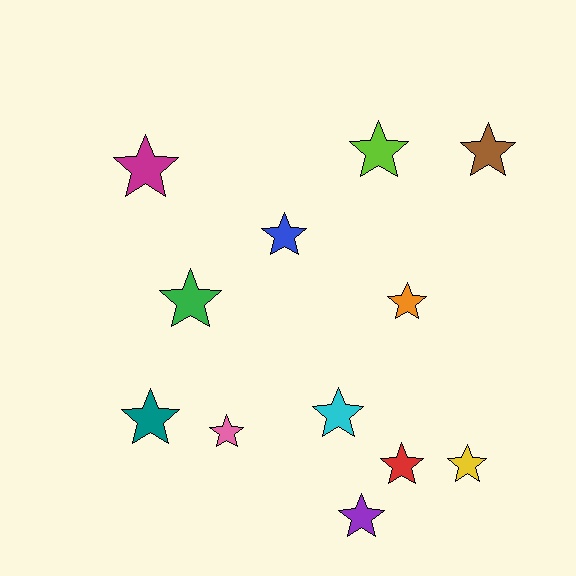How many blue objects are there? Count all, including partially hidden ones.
There is 1 blue object.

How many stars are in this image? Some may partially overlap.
There are 12 stars.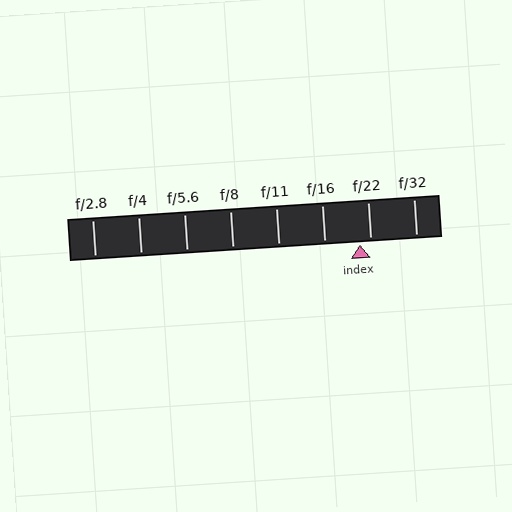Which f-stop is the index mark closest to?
The index mark is closest to f/22.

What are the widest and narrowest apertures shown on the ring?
The widest aperture shown is f/2.8 and the narrowest is f/32.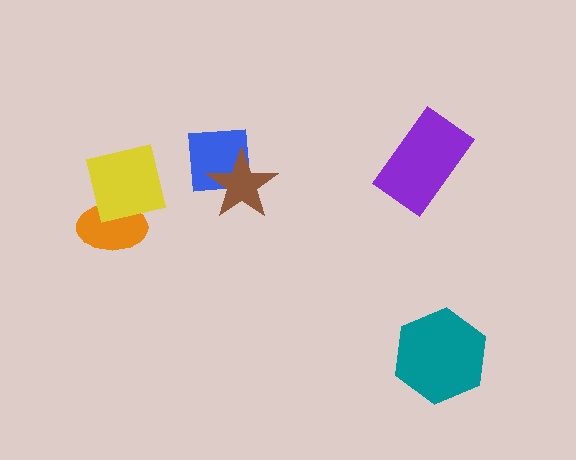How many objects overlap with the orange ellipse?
1 object overlaps with the orange ellipse.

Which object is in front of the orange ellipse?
The yellow square is in front of the orange ellipse.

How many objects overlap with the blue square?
1 object overlaps with the blue square.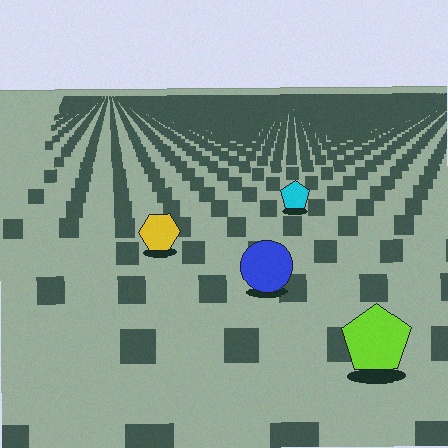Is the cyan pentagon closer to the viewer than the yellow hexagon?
No. The yellow hexagon is closer — you can tell from the texture gradient: the ground texture is coarser near it.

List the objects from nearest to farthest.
From nearest to farthest: the lime pentagon, the blue circle, the yellow hexagon, the cyan pentagon.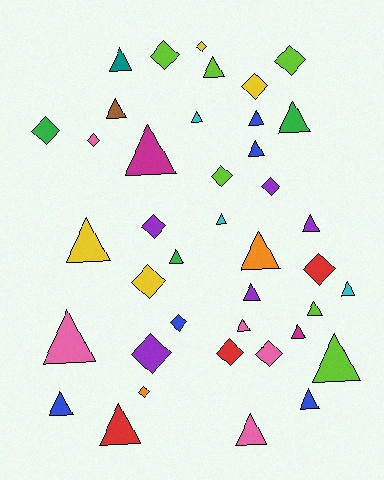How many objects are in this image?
There are 40 objects.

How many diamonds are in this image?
There are 16 diamonds.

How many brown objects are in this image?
There is 1 brown object.